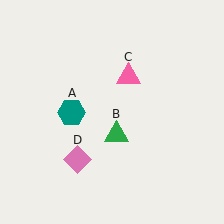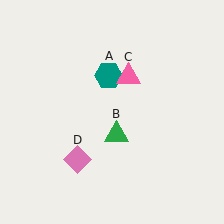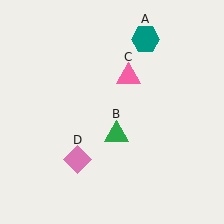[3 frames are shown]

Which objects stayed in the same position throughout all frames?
Green triangle (object B) and pink triangle (object C) and pink diamond (object D) remained stationary.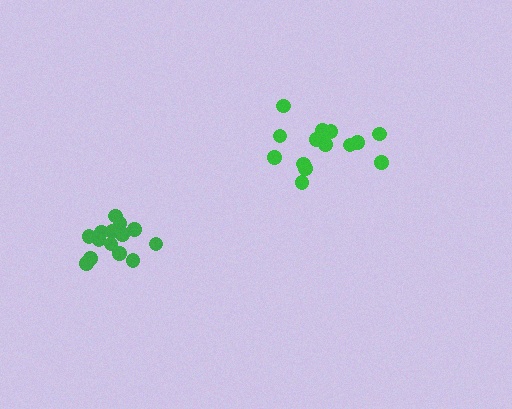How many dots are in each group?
Group 1: 14 dots, Group 2: 14 dots (28 total).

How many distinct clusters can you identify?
There are 2 distinct clusters.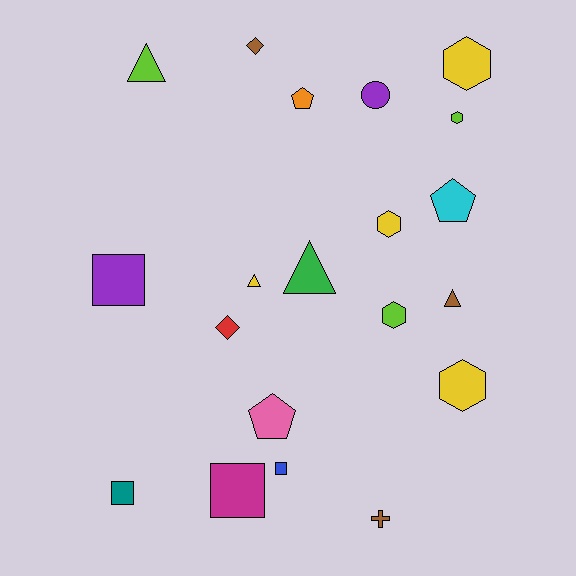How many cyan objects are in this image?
There is 1 cyan object.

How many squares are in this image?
There are 4 squares.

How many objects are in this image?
There are 20 objects.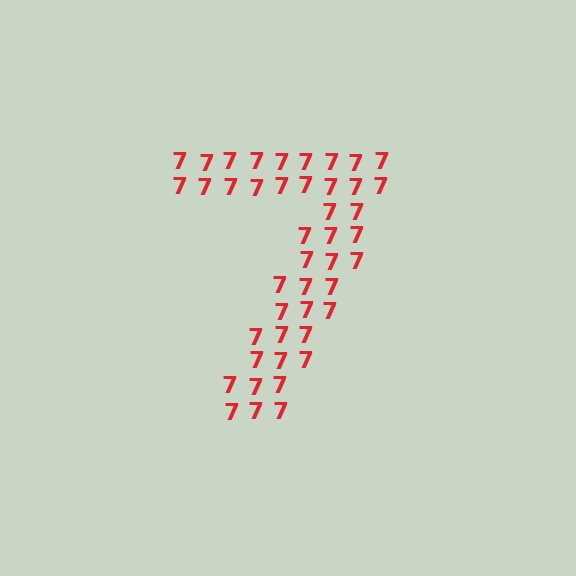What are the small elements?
The small elements are digit 7's.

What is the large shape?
The large shape is the digit 7.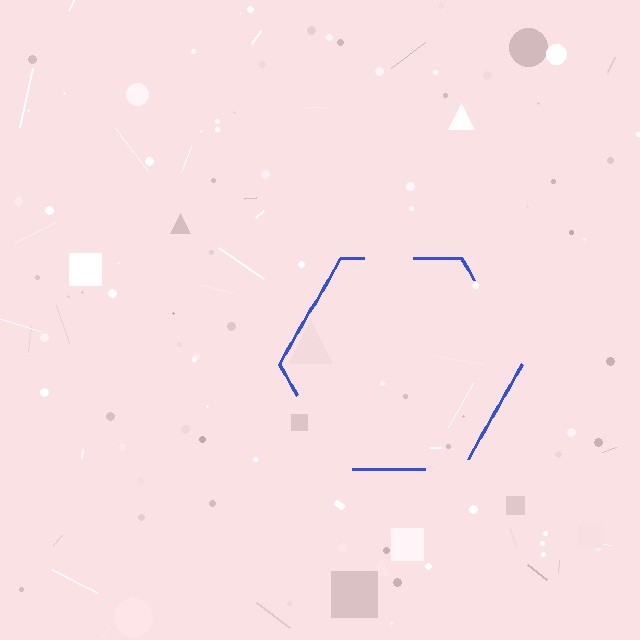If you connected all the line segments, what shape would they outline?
They would outline a hexagon.